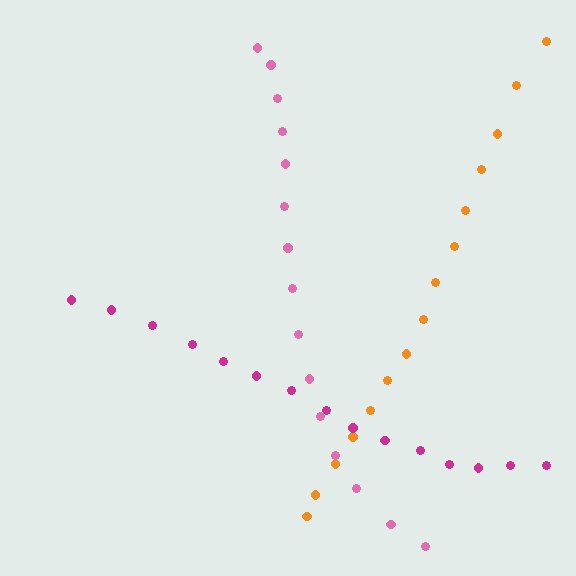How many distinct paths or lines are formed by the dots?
There are 3 distinct paths.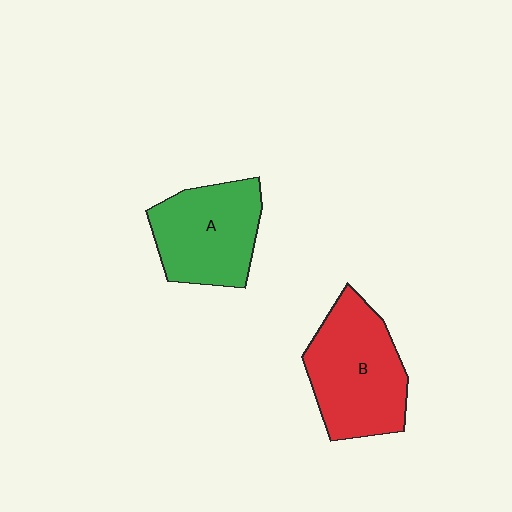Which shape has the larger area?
Shape B (red).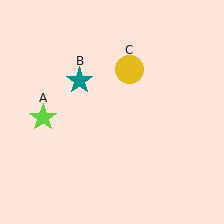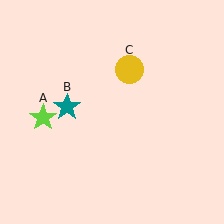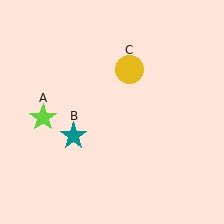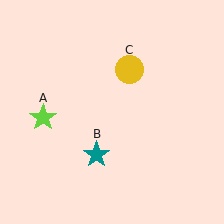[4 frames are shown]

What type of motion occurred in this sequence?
The teal star (object B) rotated counterclockwise around the center of the scene.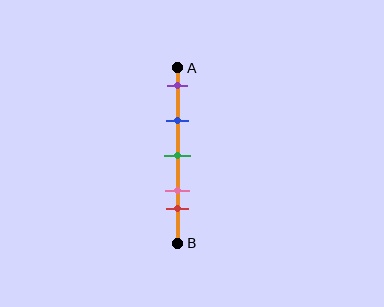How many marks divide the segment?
There are 5 marks dividing the segment.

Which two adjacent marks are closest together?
The pink and red marks are the closest adjacent pair.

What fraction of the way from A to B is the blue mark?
The blue mark is approximately 30% (0.3) of the way from A to B.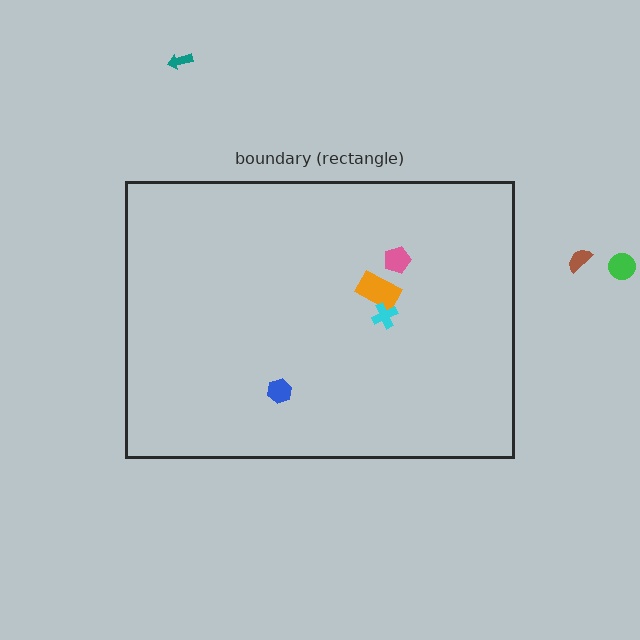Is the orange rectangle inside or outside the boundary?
Inside.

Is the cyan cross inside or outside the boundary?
Inside.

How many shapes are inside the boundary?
4 inside, 3 outside.